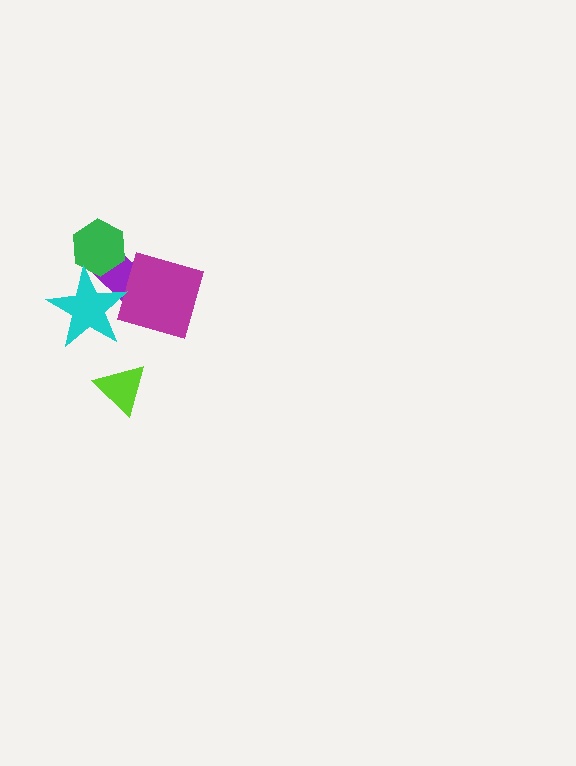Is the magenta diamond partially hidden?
Yes, it is partially covered by another shape.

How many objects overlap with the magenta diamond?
2 objects overlap with the magenta diamond.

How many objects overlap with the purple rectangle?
3 objects overlap with the purple rectangle.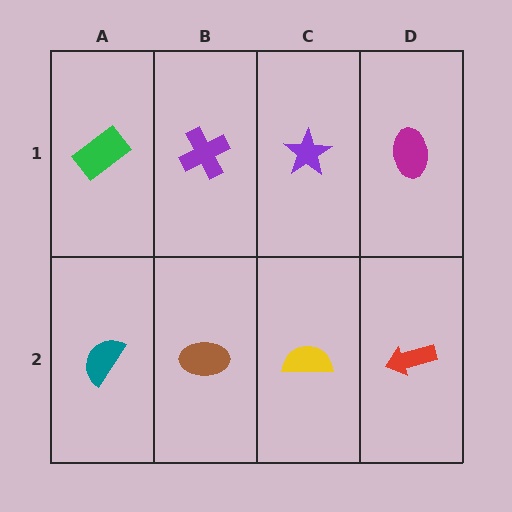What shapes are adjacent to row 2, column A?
A green rectangle (row 1, column A), a brown ellipse (row 2, column B).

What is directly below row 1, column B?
A brown ellipse.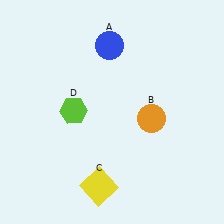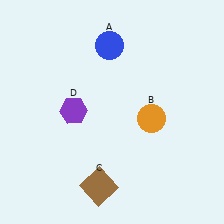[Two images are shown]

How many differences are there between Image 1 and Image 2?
There are 2 differences between the two images.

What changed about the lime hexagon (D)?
In Image 1, D is lime. In Image 2, it changed to purple.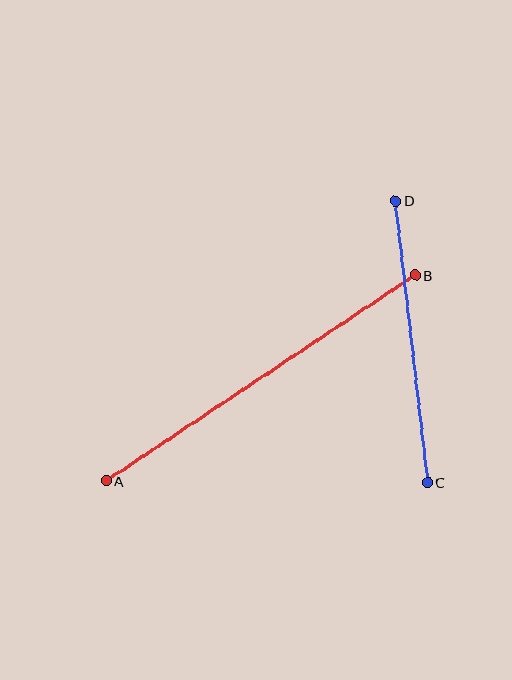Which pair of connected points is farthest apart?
Points A and B are farthest apart.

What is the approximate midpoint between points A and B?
The midpoint is at approximately (261, 378) pixels.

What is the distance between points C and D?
The distance is approximately 283 pixels.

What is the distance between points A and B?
The distance is approximately 370 pixels.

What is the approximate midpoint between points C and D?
The midpoint is at approximately (412, 342) pixels.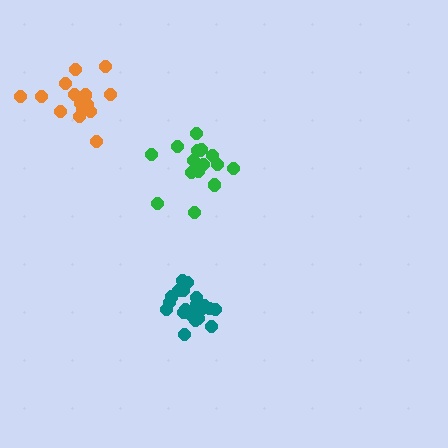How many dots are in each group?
Group 1: 15 dots, Group 2: 16 dots, Group 3: 21 dots (52 total).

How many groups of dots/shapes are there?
There are 3 groups.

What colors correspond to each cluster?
The clusters are colored: orange, green, teal.